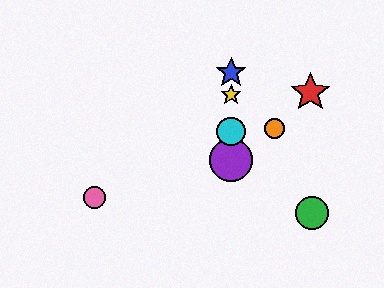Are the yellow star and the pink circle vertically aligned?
No, the yellow star is at x≈231 and the pink circle is at x≈95.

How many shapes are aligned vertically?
4 shapes (the blue star, the yellow star, the purple circle, the cyan circle) are aligned vertically.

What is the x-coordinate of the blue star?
The blue star is at x≈231.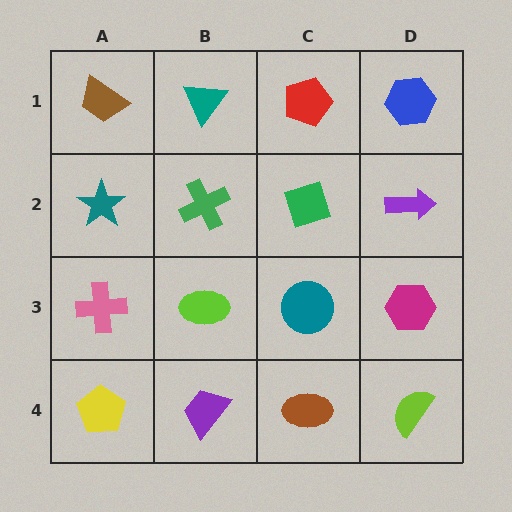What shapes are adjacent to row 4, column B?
A lime ellipse (row 3, column B), a yellow pentagon (row 4, column A), a brown ellipse (row 4, column C).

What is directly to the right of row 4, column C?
A lime semicircle.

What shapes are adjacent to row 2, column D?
A blue hexagon (row 1, column D), a magenta hexagon (row 3, column D), a green diamond (row 2, column C).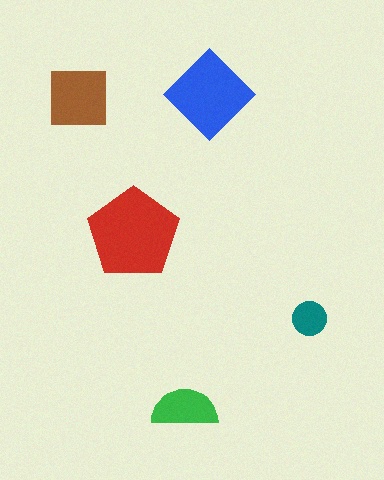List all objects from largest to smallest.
The red pentagon, the blue diamond, the brown square, the green semicircle, the teal circle.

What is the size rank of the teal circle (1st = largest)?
5th.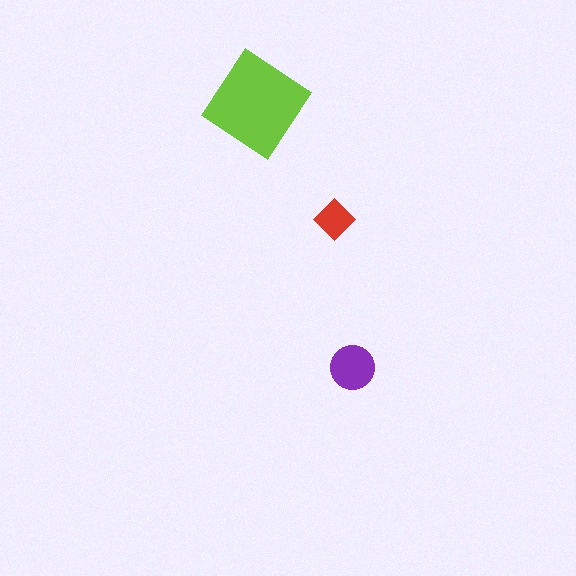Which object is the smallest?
The red diamond.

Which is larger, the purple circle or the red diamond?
The purple circle.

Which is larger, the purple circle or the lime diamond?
The lime diamond.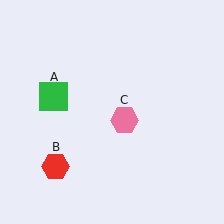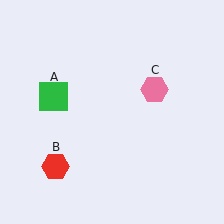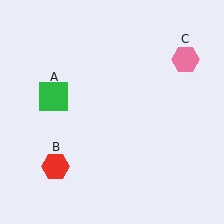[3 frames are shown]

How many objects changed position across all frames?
1 object changed position: pink hexagon (object C).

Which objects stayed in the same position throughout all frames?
Green square (object A) and red hexagon (object B) remained stationary.